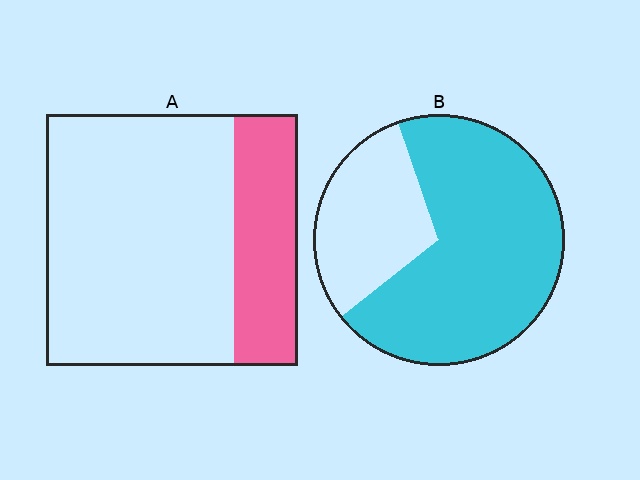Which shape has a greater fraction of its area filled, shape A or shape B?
Shape B.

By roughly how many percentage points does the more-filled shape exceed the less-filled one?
By roughly 45 percentage points (B over A).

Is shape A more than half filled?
No.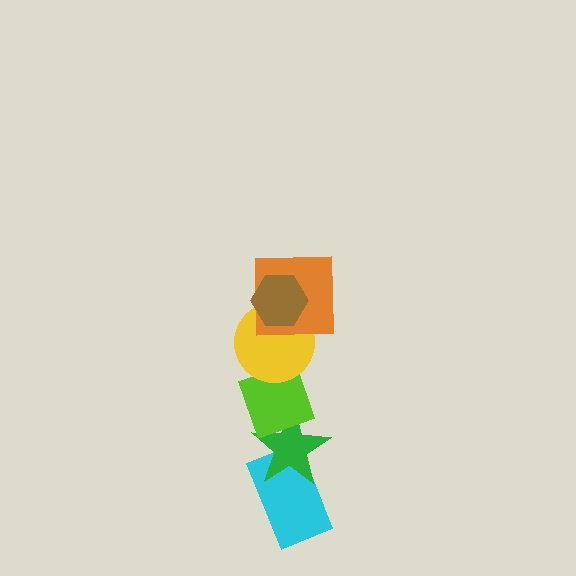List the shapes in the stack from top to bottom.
From top to bottom: the brown hexagon, the orange square, the yellow circle, the lime diamond, the green star, the cyan rectangle.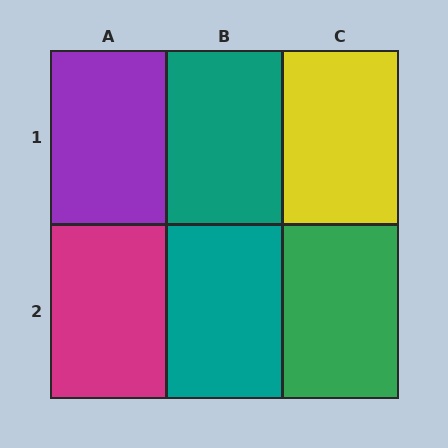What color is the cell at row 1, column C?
Yellow.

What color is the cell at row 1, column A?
Purple.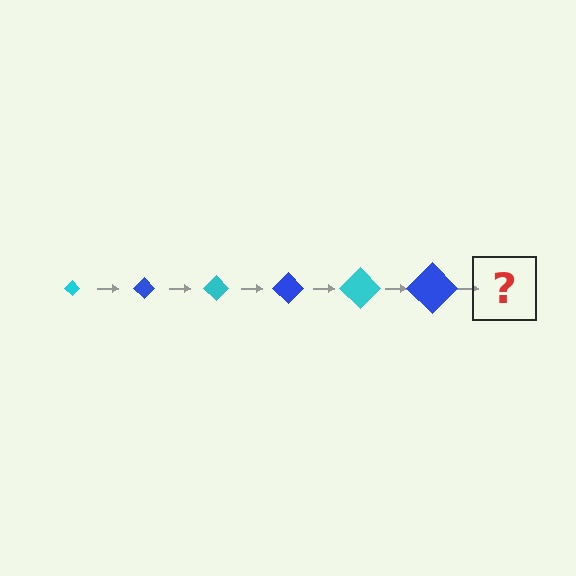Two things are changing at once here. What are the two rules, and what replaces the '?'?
The two rules are that the diamond grows larger each step and the color cycles through cyan and blue. The '?' should be a cyan diamond, larger than the previous one.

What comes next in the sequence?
The next element should be a cyan diamond, larger than the previous one.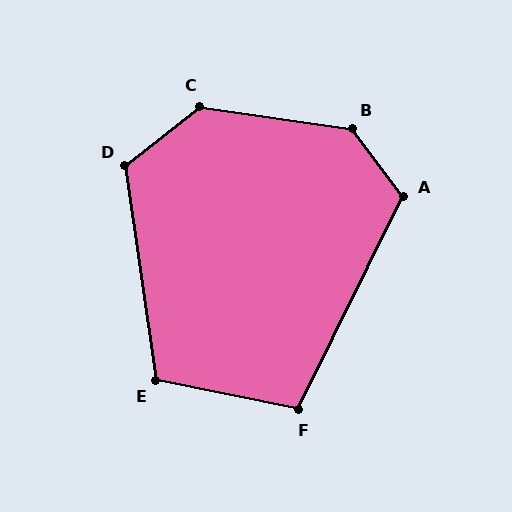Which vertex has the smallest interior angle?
F, at approximately 104 degrees.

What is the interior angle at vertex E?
Approximately 110 degrees (obtuse).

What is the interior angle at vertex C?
Approximately 134 degrees (obtuse).